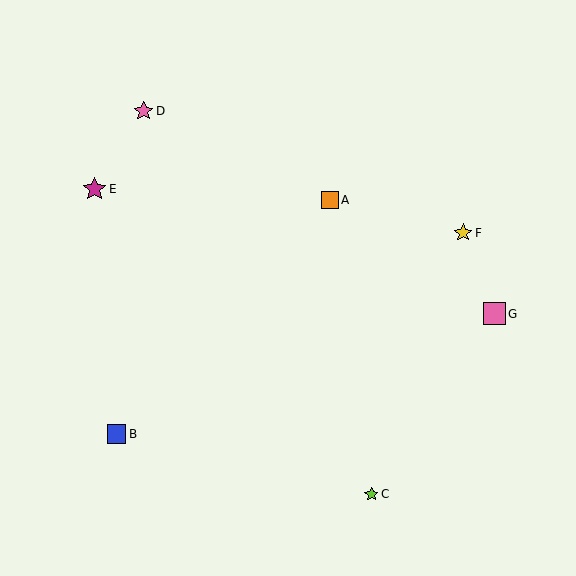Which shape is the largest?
The magenta star (labeled E) is the largest.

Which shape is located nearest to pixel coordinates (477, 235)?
The yellow star (labeled F) at (463, 233) is nearest to that location.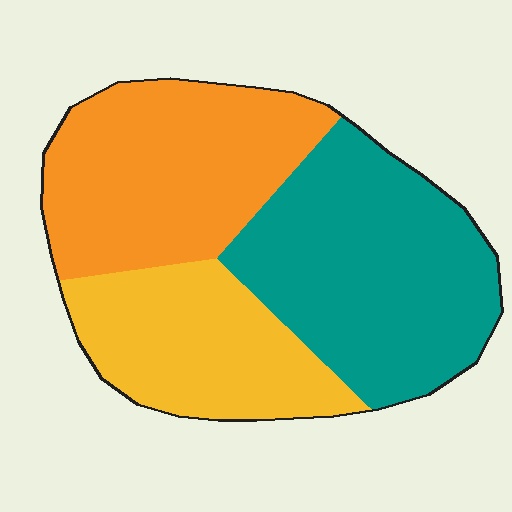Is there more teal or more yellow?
Teal.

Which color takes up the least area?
Yellow, at roughly 25%.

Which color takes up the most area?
Teal, at roughly 40%.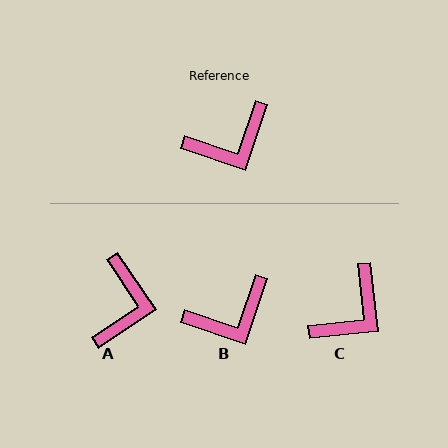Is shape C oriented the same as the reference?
No, it is off by about 25 degrees.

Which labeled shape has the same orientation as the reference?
B.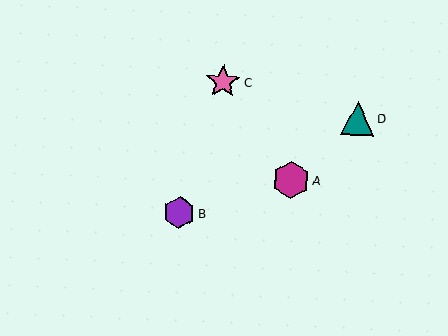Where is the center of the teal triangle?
The center of the teal triangle is at (357, 118).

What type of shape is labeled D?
Shape D is a teal triangle.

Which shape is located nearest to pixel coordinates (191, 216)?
The purple hexagon (labeled B) at (179, 213) is nearest to that location.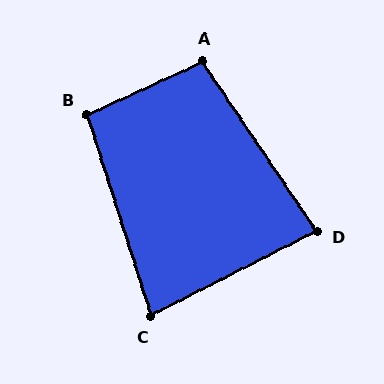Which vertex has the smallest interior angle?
C, at approximately 81 degrees.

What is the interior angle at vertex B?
Approximately 97 degrees (obtuse).